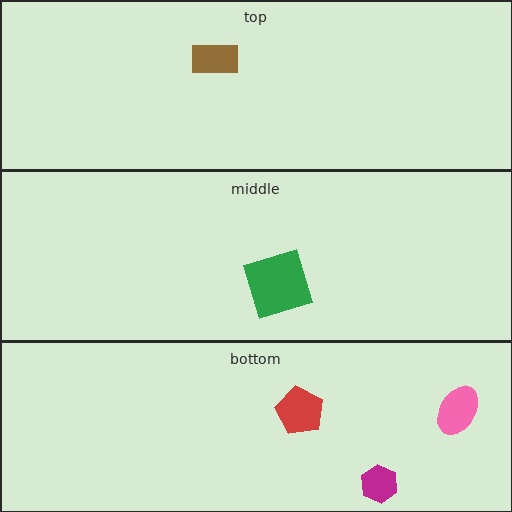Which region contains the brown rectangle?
The top region.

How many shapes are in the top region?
1.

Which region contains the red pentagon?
The bottom region.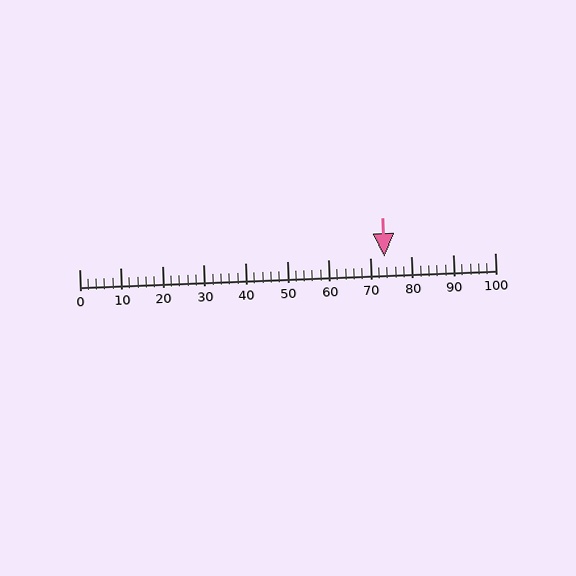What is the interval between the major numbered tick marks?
The major tick marks are spaced 10 units apart.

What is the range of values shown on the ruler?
The ruler shows values from 0 to 100.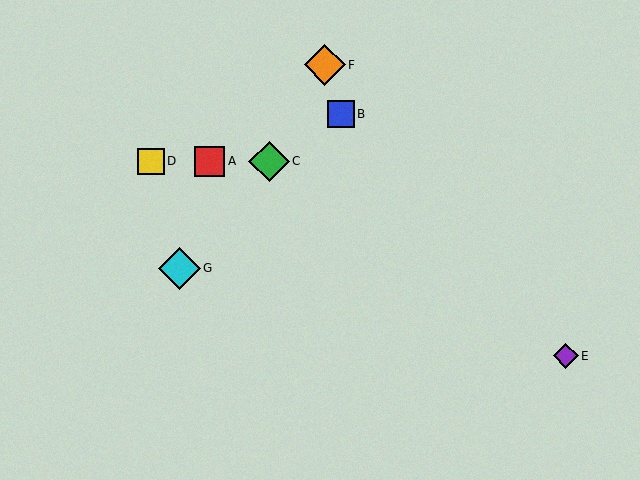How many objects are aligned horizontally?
3 objects (A, C, D) are aligned horizontally.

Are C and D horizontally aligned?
Yes, both are at y≈161.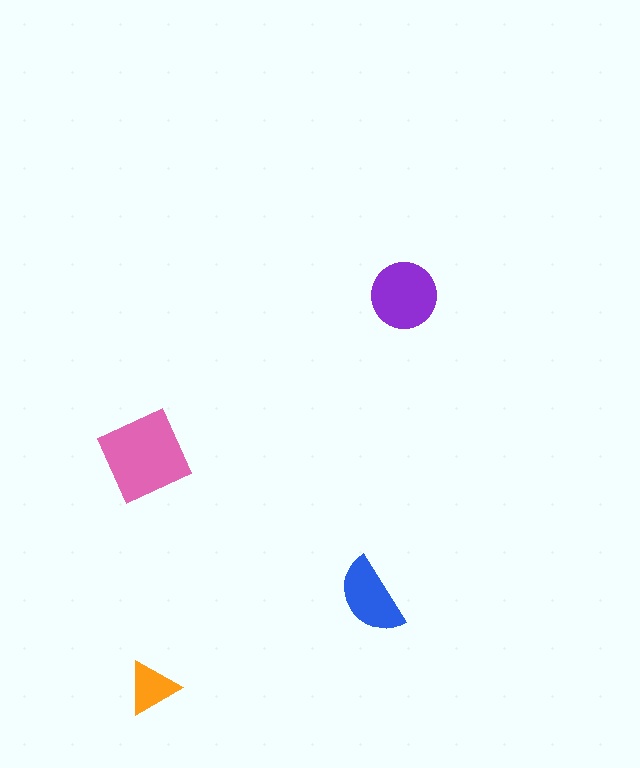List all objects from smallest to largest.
The orange triangle, the blue semicircle, the purple circle, the pink square.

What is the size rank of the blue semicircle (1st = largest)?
3rd.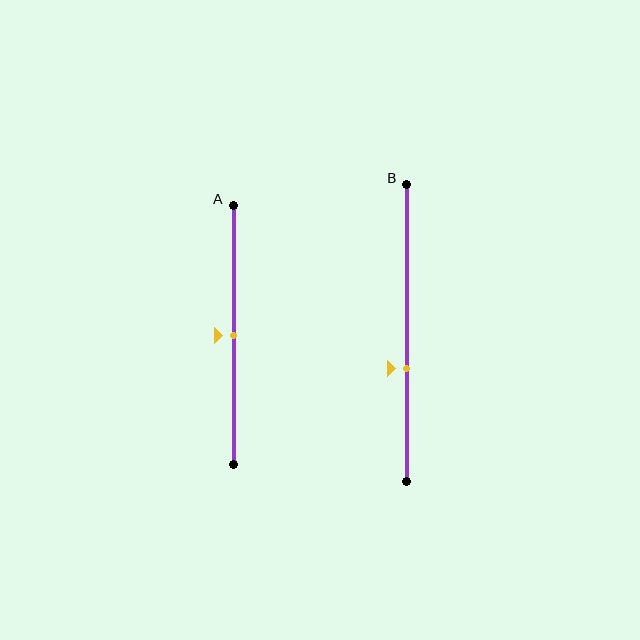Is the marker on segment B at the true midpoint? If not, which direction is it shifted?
No, the marker on segment B is shifted downward by about 12% of the segment length.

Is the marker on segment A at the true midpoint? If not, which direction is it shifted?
Yes, the marker on segment A is at the true midpoint.